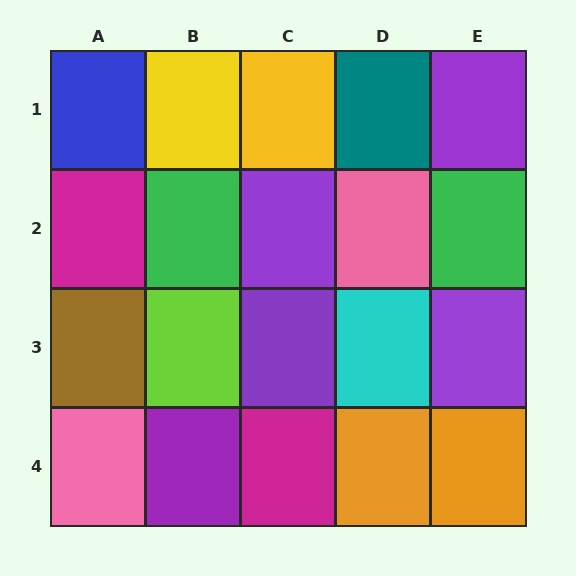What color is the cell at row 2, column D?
Pink.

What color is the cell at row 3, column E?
Purple.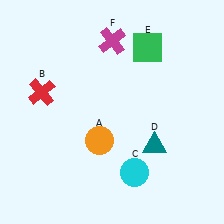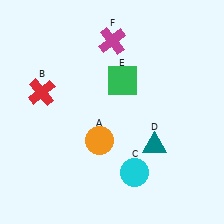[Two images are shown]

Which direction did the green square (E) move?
The green square (E) moved down.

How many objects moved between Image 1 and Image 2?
1 object moved between the two images.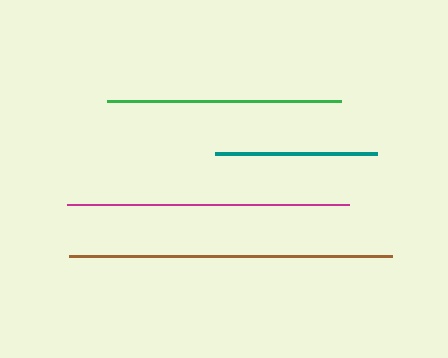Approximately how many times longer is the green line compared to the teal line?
The green line is approximately 1.5 times the length of the teal line.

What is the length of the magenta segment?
The magenta segment is approximately 282 pixels long.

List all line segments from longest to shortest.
From longest to shortest: brown, magenta, green, teal.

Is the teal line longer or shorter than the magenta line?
The magenta line is longer than the teal line.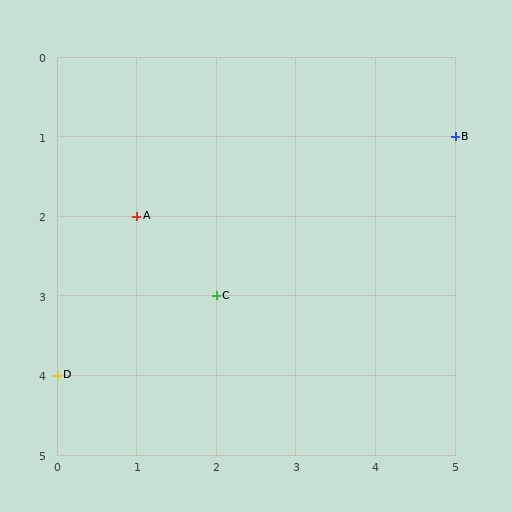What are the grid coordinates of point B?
Point B is at grid coordinates (5, 1).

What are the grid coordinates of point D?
Point D is at grid coordinates (0, 4).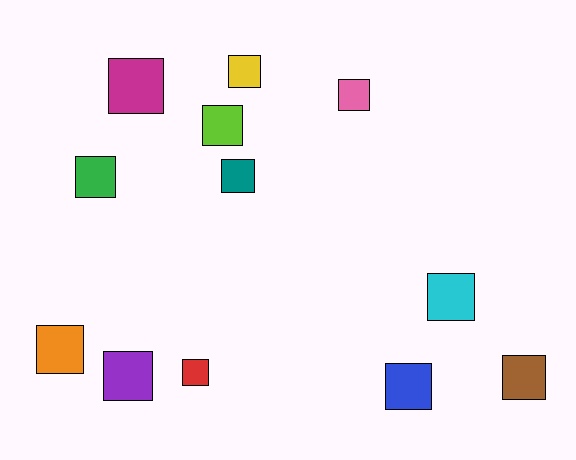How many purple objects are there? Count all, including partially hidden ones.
There is 1 purple object.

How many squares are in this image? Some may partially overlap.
There are 12 squares.